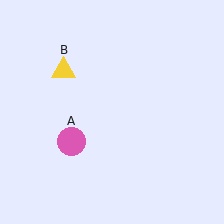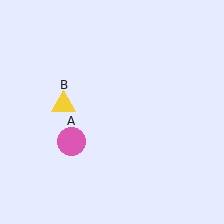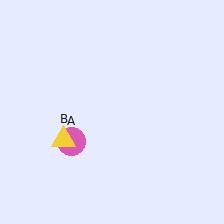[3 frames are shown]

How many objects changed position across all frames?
1 object changed position: yellow triangle (object B).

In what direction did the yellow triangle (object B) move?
The yellow triangle (object B) moved down.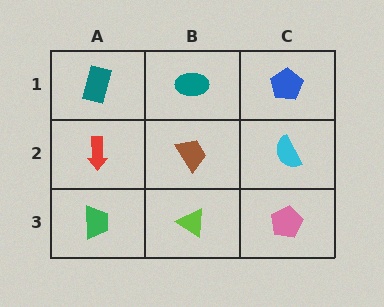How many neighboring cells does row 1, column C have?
2.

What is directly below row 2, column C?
A pink pentagon.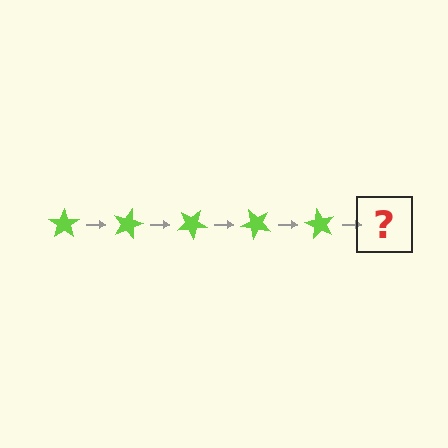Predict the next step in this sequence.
The next step is a lime star rotated 75 degrees.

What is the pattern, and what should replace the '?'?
The pattern is that the star rotates 15 degrees each step. The '?' should be a lime star rotated 75 degrees.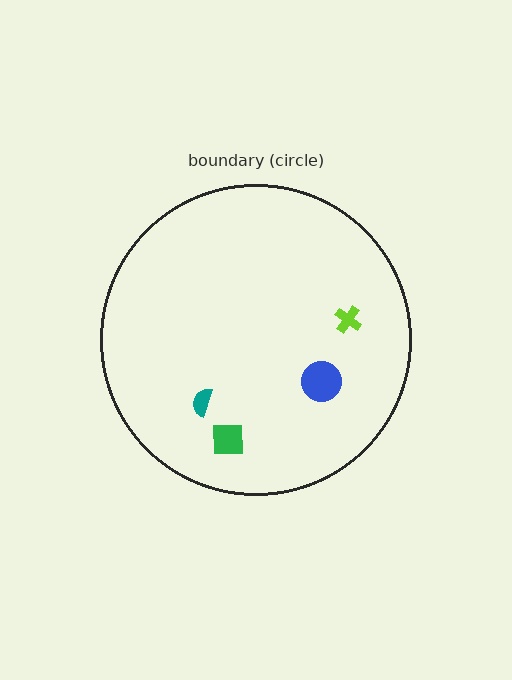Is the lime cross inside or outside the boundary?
Inside.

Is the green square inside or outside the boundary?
Inside.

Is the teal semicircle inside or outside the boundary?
Inside.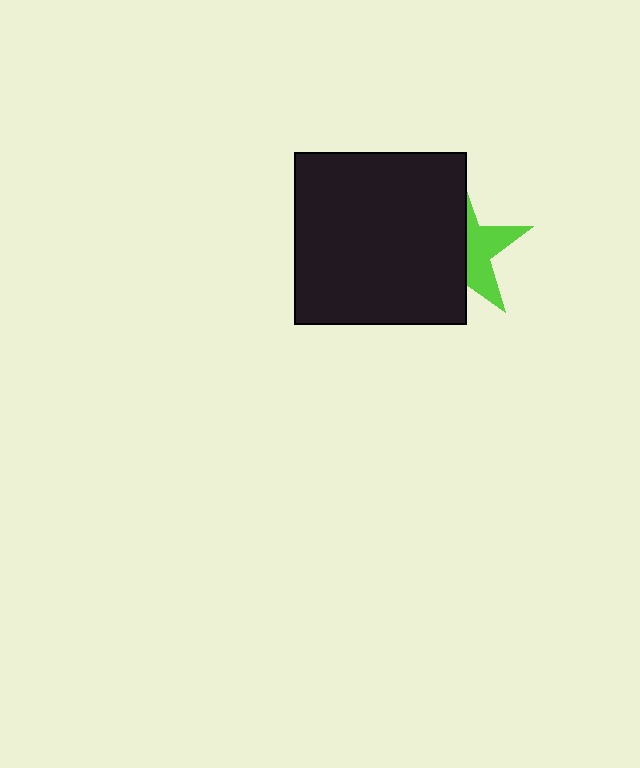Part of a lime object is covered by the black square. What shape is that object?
It is a star.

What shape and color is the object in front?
The object in front is a black square.